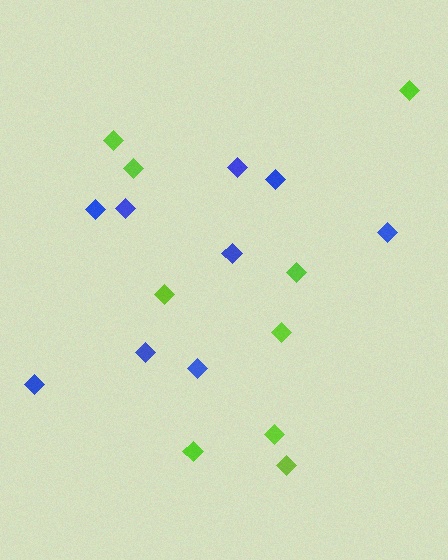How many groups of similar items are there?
There are 2 groups: one group of blue diamonds (9) and one group of lime diamonds (9).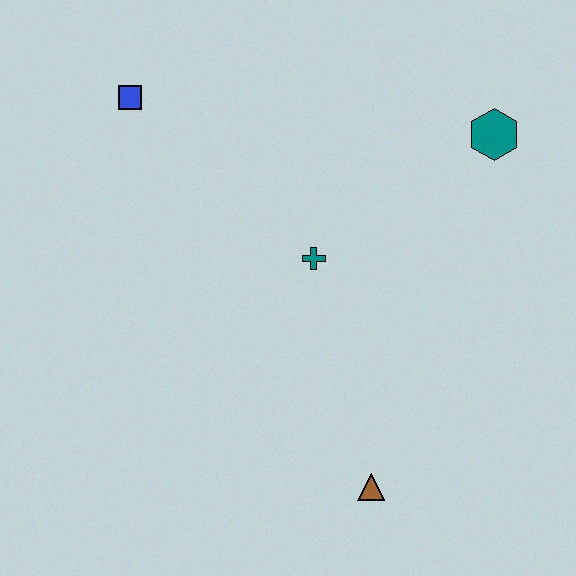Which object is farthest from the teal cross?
The blue square is farthest from the teal cross.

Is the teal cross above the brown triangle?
Yes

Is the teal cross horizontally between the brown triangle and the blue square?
Yes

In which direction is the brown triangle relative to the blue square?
The brown triangle is below the blue square.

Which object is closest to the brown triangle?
The teal cross is closest to the brown triangle.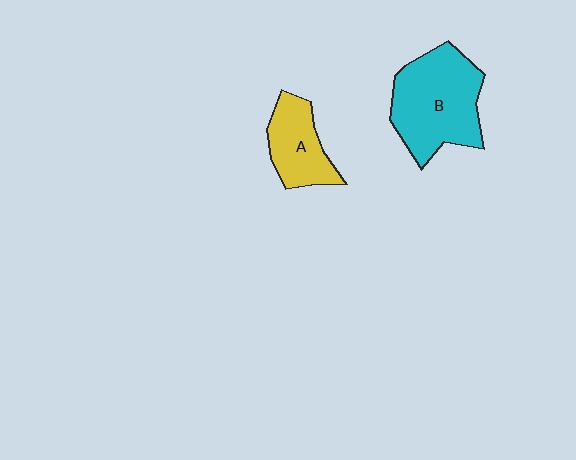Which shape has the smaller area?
Shape A (yellow).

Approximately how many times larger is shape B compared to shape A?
Approximately 1.8 times.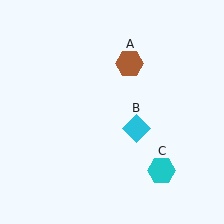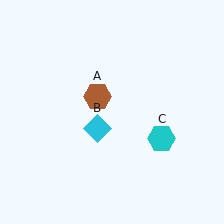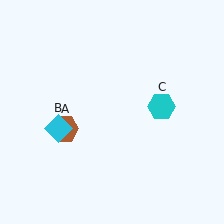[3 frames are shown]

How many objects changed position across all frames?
3 objects changed position: brown hexagon (object A), cyan diamond (object B), cyan hexagon (object C).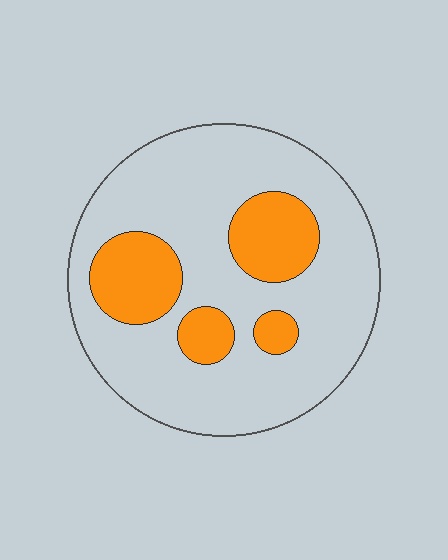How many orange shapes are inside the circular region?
4.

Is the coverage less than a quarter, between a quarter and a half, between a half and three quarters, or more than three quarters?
Less than a quarter.